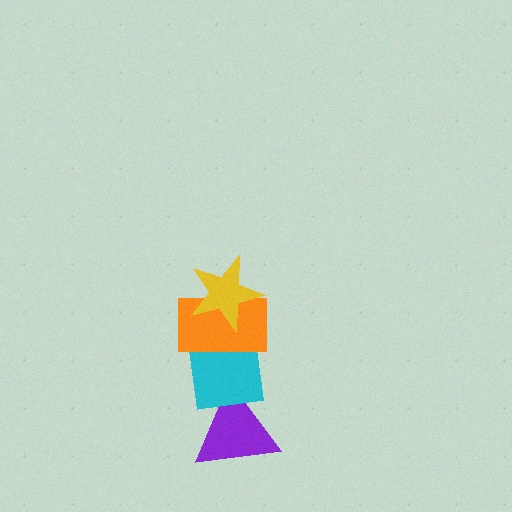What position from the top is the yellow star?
The yellow star is 1st from the top.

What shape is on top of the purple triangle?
The cyan square is on top of the purple triangle.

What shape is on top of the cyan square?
The orange rectangle is on top of the cyan square.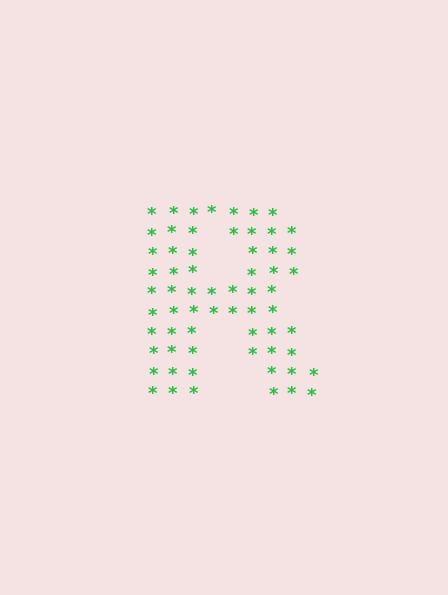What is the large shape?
The large shape is the letter R.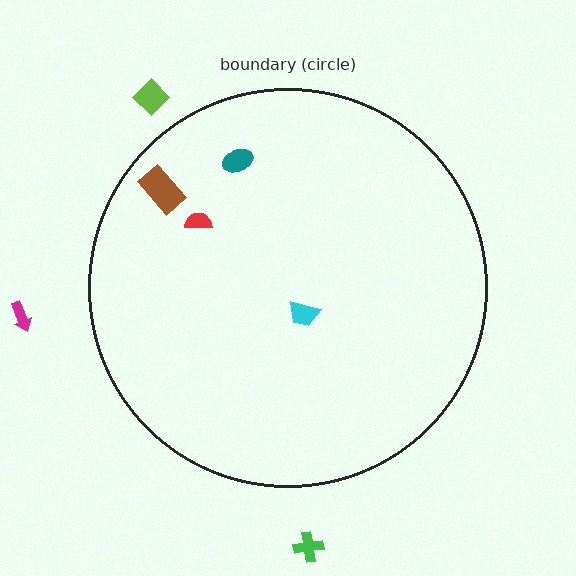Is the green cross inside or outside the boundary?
Outside.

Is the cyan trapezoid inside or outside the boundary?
Inside.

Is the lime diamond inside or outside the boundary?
Outside.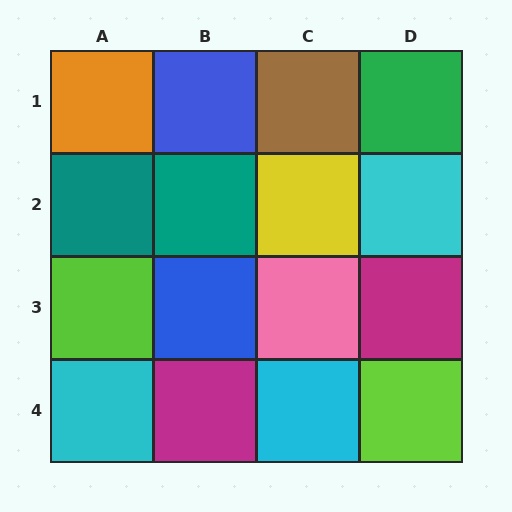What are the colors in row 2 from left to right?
Teal, teal, yellow, cyan.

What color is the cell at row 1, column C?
Brown.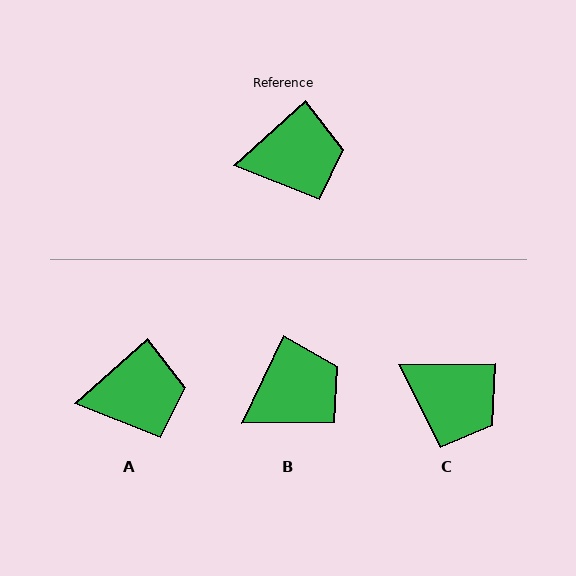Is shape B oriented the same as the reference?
No, it is off by about 23 degrees.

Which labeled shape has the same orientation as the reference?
A.